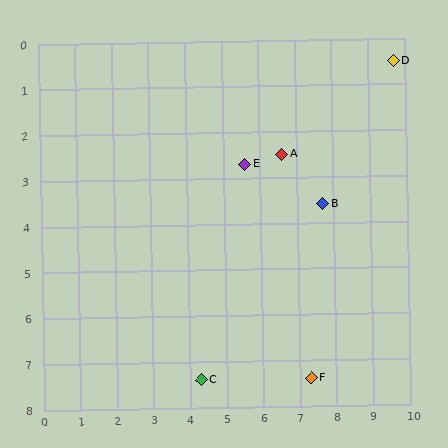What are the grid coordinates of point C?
Point C is at approximately (4.3, 7.4).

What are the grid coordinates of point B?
Point B is at approximately (7.7, 3.6).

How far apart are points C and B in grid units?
Points C and B are about 5.1 grid units apart.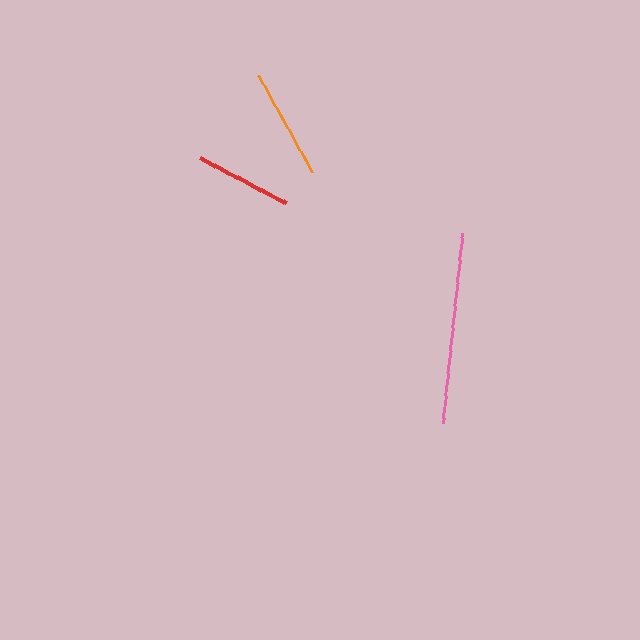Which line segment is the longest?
The pink line is the longest at approximately 191 pixels.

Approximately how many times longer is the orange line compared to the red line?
The orange line is approximately 1.1 times the length of the red line.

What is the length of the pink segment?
The pink segment is approximately 191 pixels long.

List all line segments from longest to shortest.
From longest to shortest: pink, orange, red.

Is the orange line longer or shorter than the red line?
The orange line is longer than the red line.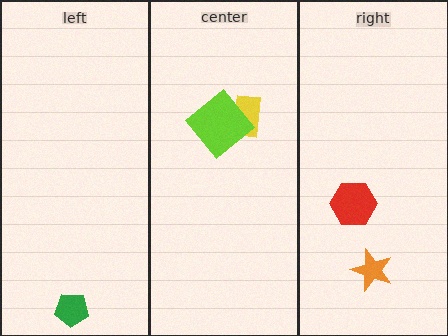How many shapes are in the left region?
1.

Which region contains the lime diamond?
The center region.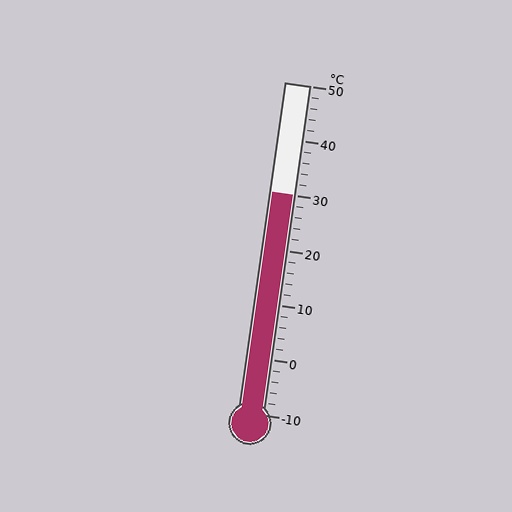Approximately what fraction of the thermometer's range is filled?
The thermometer is filled to approximately 65% of its range.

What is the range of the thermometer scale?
The thermometer scale ranges from -10°C to 50°C.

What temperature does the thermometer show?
The thermometer shows approximately 30°C.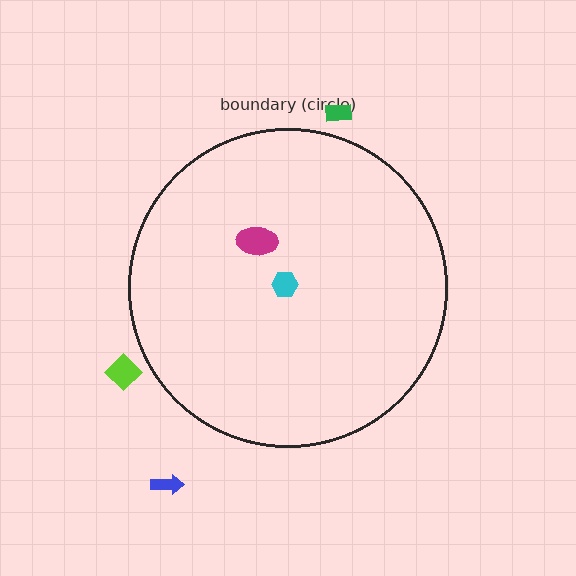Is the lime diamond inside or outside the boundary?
Outside.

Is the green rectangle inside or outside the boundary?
Outside.